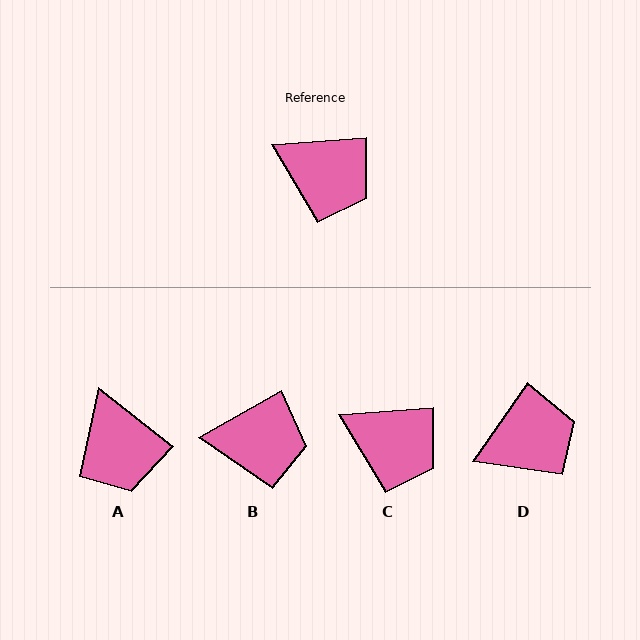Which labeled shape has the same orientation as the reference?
C.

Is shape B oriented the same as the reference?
No, it is off by about 25 degrees.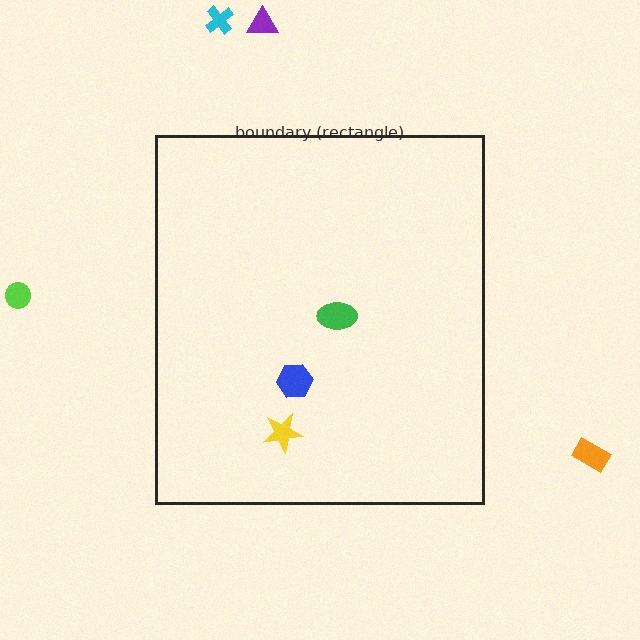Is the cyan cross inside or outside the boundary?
Outside.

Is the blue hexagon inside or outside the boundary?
Inside.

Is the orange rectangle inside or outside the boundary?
Outside.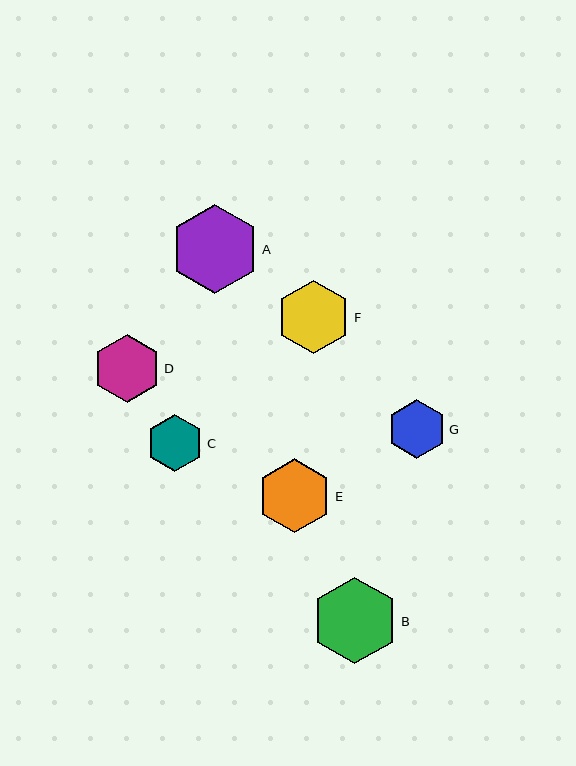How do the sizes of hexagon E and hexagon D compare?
Hexagon E and hexagon D are approximately the same size.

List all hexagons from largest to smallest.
From largest to smallest: A, B, F, E, D, G, C.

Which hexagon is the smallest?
Hexagon C is the smallest with a size of approximately 57 pixels.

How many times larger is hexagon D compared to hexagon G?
Hexagon D is approximately 1.2 times the size of hexagon G.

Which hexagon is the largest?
Hexagon A is the largest with a size of approximately 89 pixels.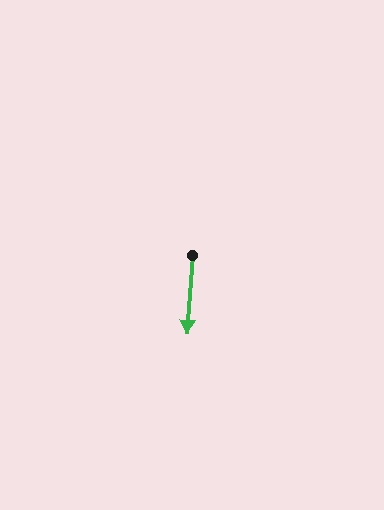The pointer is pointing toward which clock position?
Roughly 6 o'clock.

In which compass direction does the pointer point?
South.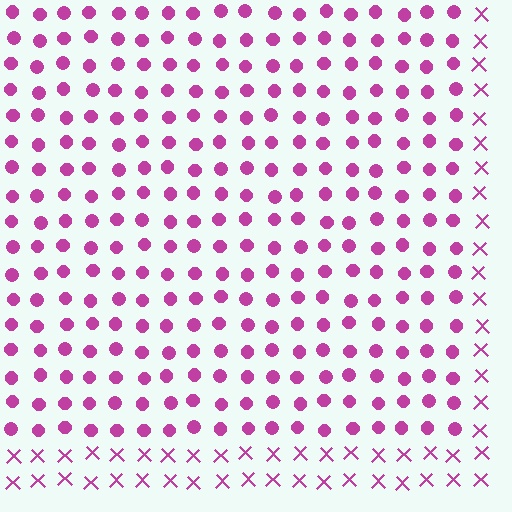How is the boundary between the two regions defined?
The boundary is defined by a change in element shape: circles inside vs. X marks outside. All elements share the same color and spacing.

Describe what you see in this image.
The image is filled with small magenta elements arranged in a uniform grid. A rectangle-shaped region contains circles, while the surrounding area contains X marks. The boundary is defined purely by the change in element shape.